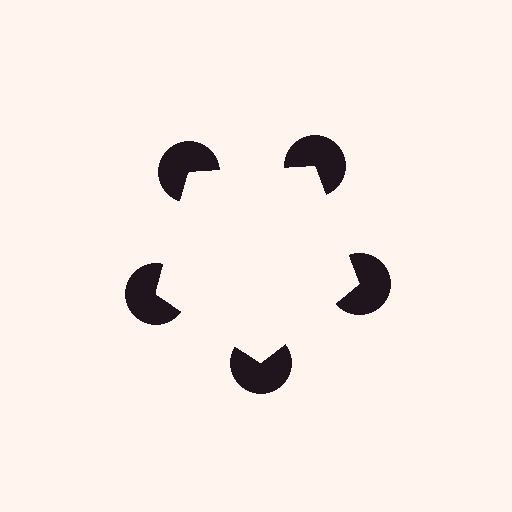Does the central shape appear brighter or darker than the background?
It typically appears slightly brighter than the background, even though no actual brightness change is drawn.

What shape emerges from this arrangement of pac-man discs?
An illusory pentagon — its edges are inferred from the aligned wedge cuts in the pac-man discs, not physically drawn.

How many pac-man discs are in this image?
There are 5 — one at each vertex of the illusory pentagon.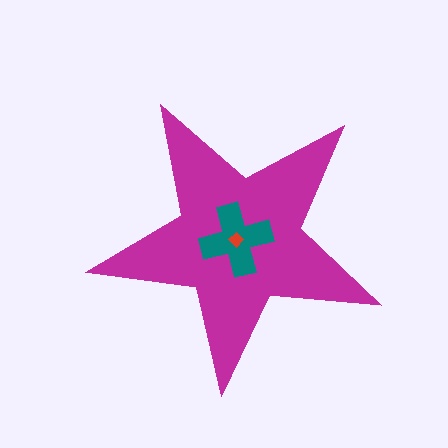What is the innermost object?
The red diamond.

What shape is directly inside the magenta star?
The teal cross.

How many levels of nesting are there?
3.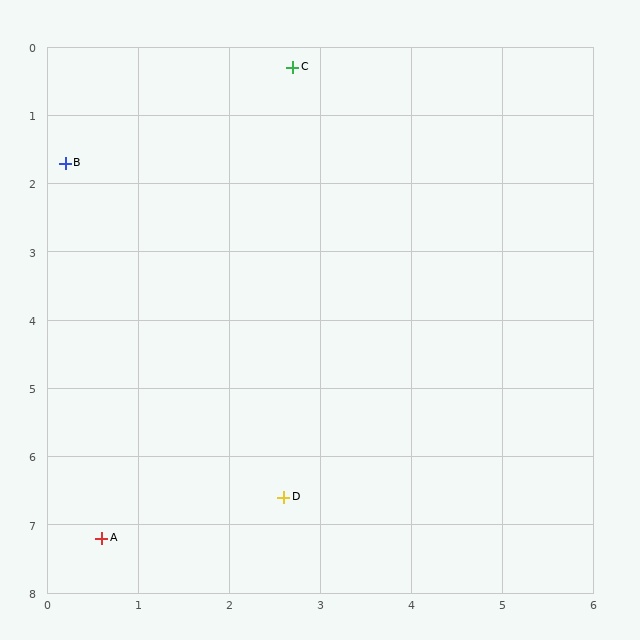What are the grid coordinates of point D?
Point D is at approximately (2.6, 6.6).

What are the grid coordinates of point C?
Point C is at approximately (2.7, 0.3).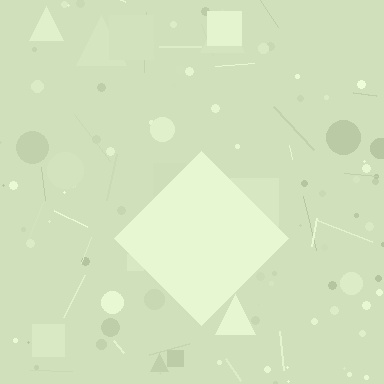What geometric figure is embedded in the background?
A diamond is embedded in the background.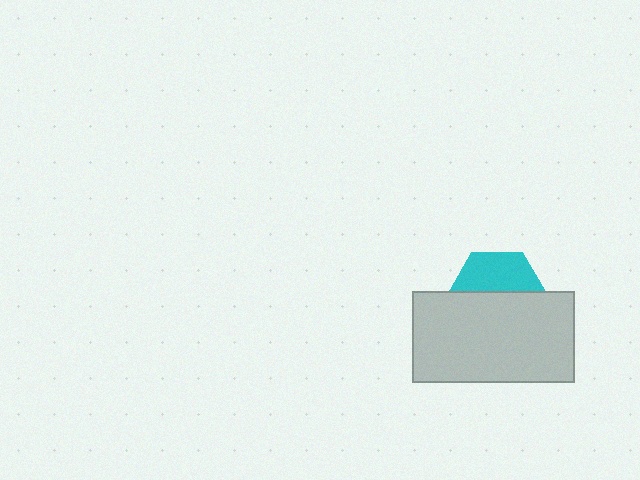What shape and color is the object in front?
The object in front is a light gray rectangle.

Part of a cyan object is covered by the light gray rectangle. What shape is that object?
It is a hexagon.